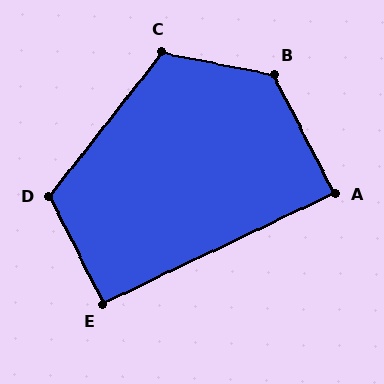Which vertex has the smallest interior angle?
A, at approximately 88 degrees.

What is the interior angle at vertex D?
Approximately 115 degrees (obtuse).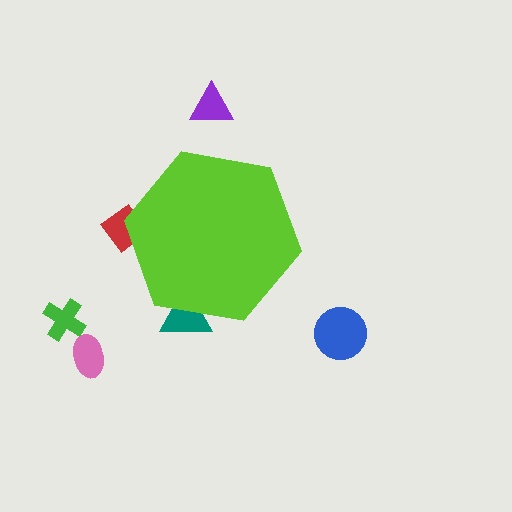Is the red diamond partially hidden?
Yes, the red diamond is partially hidden behind the lime hexagon.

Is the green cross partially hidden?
No, the green cross is fully visible.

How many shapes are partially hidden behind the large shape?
2 shapes are partially hidden.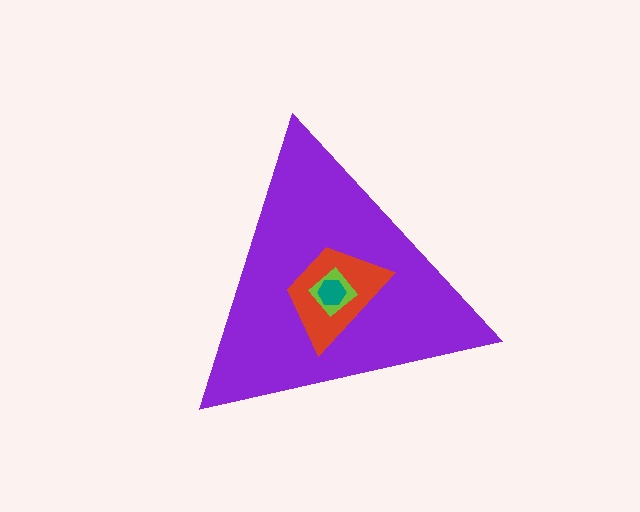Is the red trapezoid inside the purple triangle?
Yes.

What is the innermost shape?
The teal hexagon.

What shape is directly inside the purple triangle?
The red trapezoid.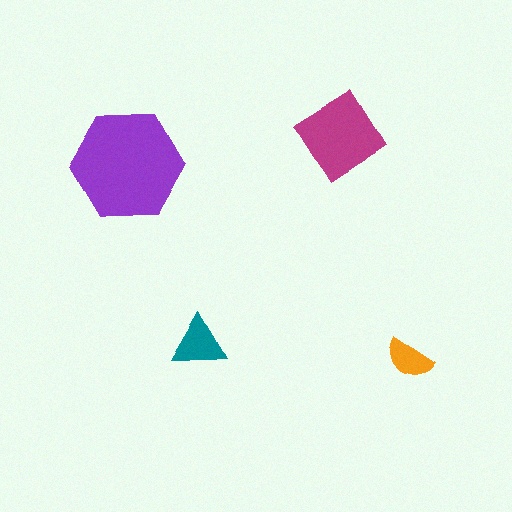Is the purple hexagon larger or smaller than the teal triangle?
Larger.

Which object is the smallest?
The orange semicircle.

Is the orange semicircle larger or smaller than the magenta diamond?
Smaller.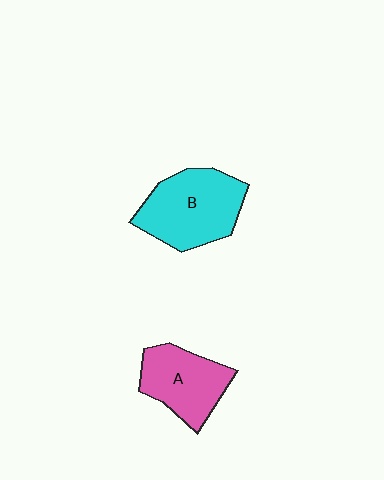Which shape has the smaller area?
Shape A (pink).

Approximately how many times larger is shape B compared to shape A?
Approximately 1.3 times.